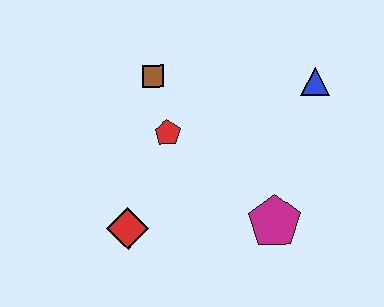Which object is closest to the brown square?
The red pentagon is closest to the brown square.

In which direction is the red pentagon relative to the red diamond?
The red pentagon is above the red diamond.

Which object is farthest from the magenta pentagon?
The brown square is farthest from the magenta pentagon.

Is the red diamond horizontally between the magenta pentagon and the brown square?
No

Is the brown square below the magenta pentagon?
No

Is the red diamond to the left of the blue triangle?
Yes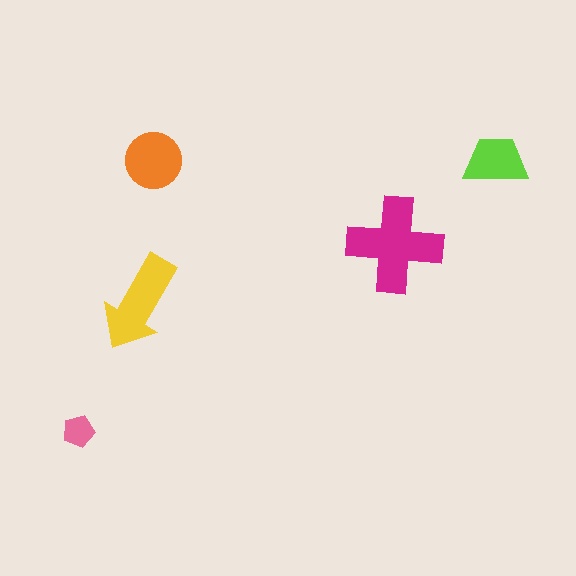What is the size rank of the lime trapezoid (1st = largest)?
4th.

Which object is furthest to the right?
The lime trapezoid is rightmost.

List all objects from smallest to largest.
The pink pentagon, the lime trapezoid, the orange circle, the yellow arrow, the magenta cross.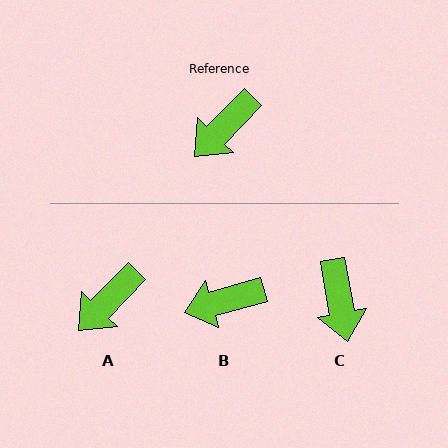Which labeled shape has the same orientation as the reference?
A.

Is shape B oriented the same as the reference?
No, it is off by about 29 degrees.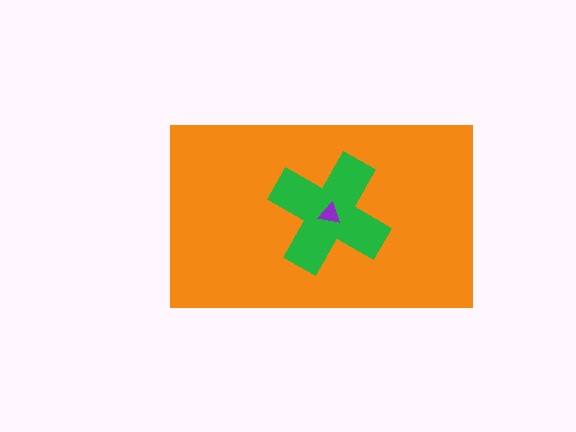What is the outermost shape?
The orange rectangle.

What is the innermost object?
The purple triangle.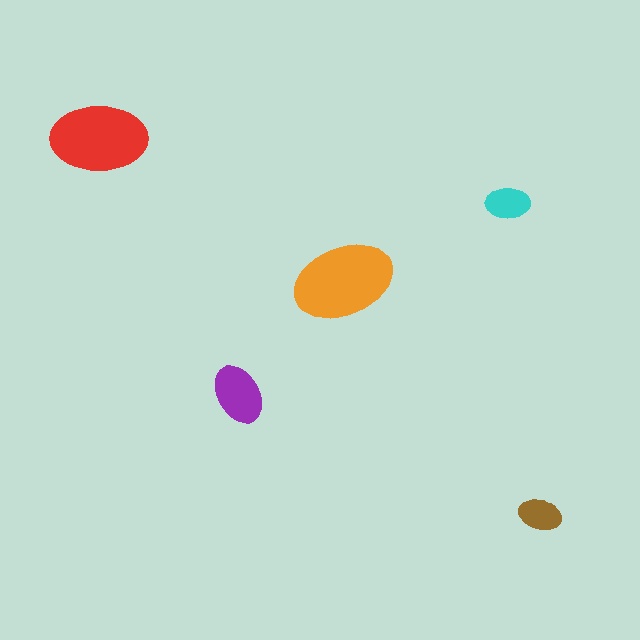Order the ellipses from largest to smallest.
the orange one, the red one, the purple one, the cyan one, the brown one.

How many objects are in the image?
There are 5 objects in the image.